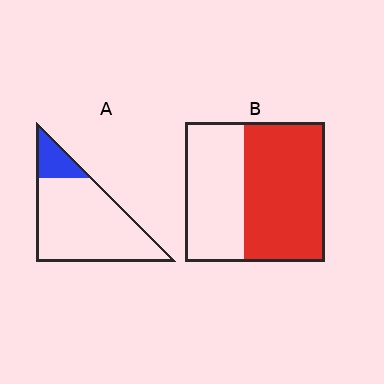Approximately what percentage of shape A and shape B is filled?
A is approximately 15% and B is approximately 60%.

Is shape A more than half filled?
No.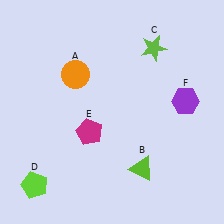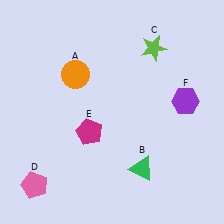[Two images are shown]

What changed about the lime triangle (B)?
In Image 1, B is lime. In Image 2, it changed to green.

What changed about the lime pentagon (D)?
In Image 1, D is lime. In Image 2, it changed to pink.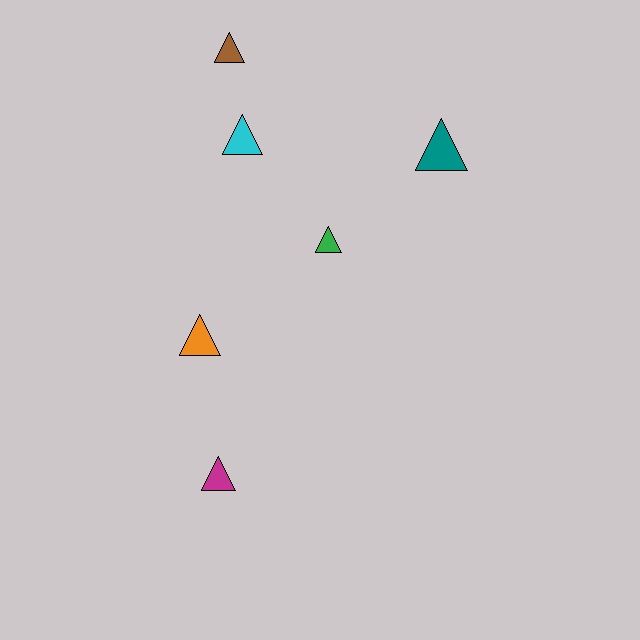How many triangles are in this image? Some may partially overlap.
There are 6 triangles.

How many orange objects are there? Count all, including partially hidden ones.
There is 1 orange object.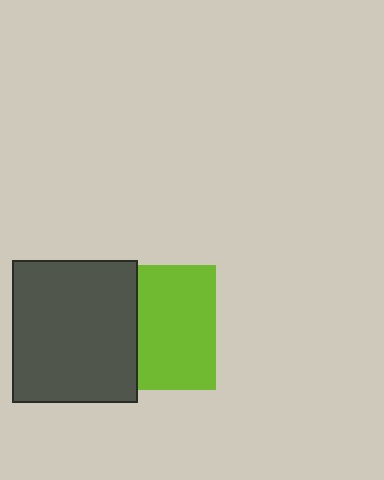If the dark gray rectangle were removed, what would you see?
You would see the complete lime square.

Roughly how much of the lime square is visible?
About half of it is visible (roughly 63%).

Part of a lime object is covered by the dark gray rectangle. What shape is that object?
It is a square.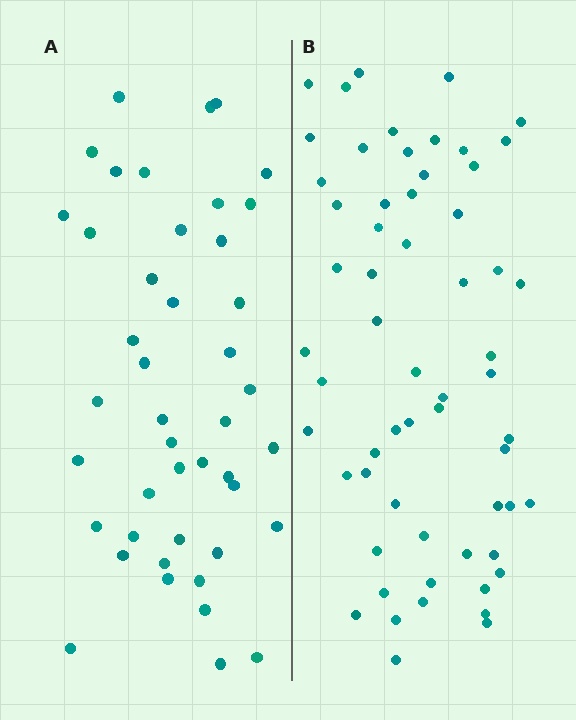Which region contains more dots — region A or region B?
Region B (the right region) has more dots.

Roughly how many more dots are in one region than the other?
Region B has approximately 15 more dots than region A.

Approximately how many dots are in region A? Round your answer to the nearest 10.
About 40 dots. (The exact count is 44, which rounds to 40.)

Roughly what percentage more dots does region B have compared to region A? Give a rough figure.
About 35% more.